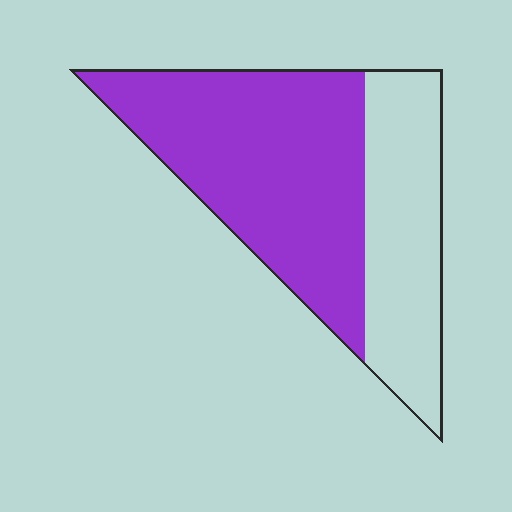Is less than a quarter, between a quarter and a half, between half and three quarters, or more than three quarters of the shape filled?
Between half and three quarters.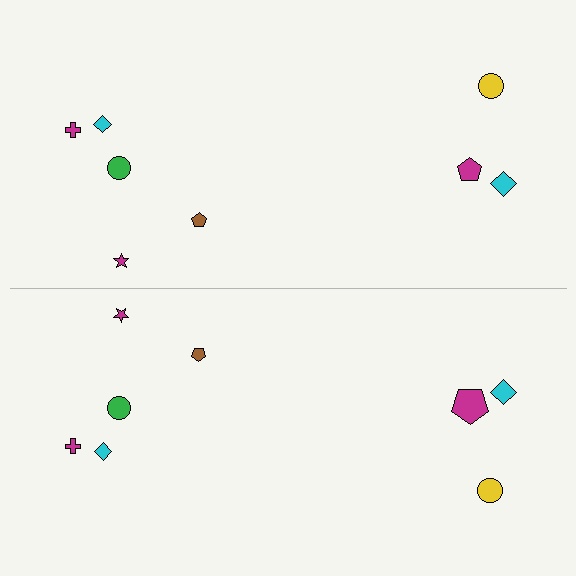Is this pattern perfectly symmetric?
No, the pattern is not perfectly symmetric. The magenta pentagon on the bottom side has a different size than its mirror counterpart.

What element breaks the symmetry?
The magenta pentagon on the bottom side has a different size than its mirror counterpart.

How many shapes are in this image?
There are 16 shapes in this image.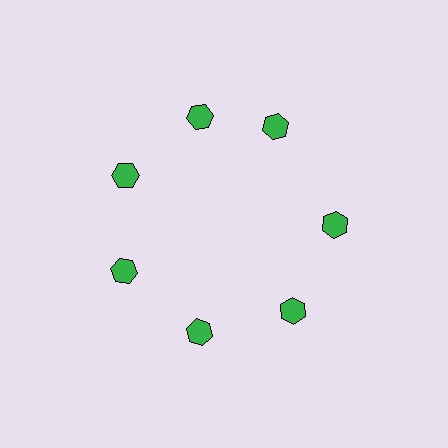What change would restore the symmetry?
The symmetry would be restored by rotating it back into even spacing with its neighbors so that all 7 hexagons sit at equal angles and equal distance from the center.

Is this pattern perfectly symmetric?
No. The 7 green hexagons are arranged in a ring, but one element near the 1 o'clock position is rotated out of alignment along the ring, breaking the 7-fold rotational symmetry.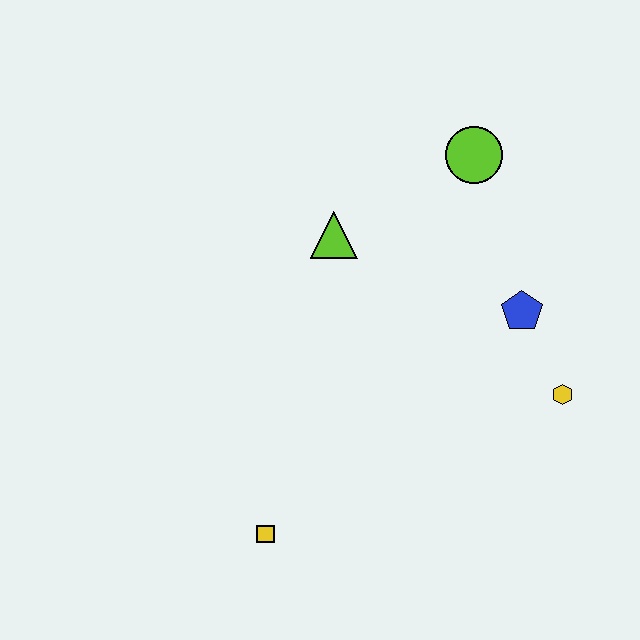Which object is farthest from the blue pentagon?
The yellow square is farthest from the blue pentagon.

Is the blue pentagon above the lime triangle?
No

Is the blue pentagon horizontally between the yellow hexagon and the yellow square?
Yes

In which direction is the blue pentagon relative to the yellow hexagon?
The blue pentagon is above the yellow hexagon.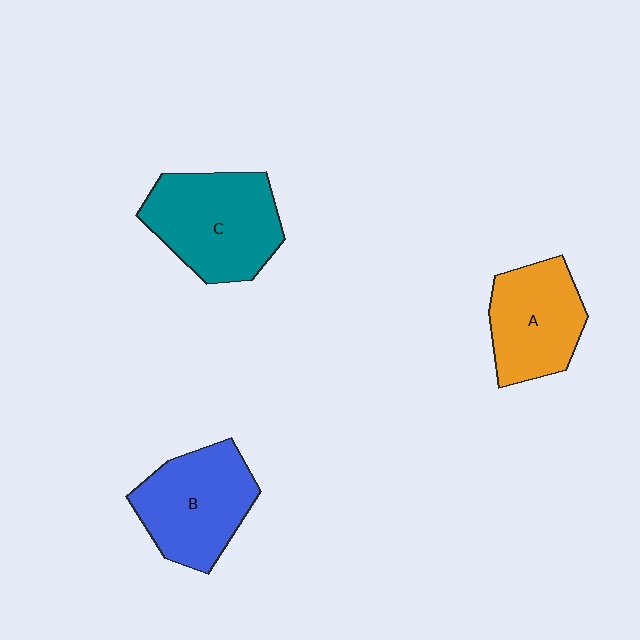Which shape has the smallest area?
Shape A (orange).